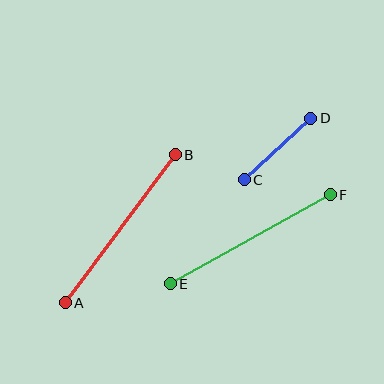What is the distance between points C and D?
The distance is approximately 90 pixels.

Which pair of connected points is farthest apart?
Points A and B are farthest apart.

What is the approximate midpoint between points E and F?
The midpoint is at approximately (250, 239) pixels.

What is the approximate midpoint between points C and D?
The midpoint is at approximately (277, 149) pixels.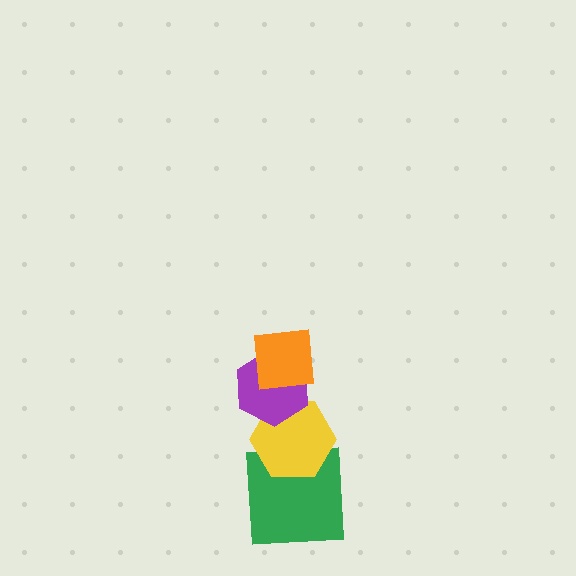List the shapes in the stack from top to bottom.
From top to bottom: the orange square, the purple hexagon, the yellow hexagon, the green square.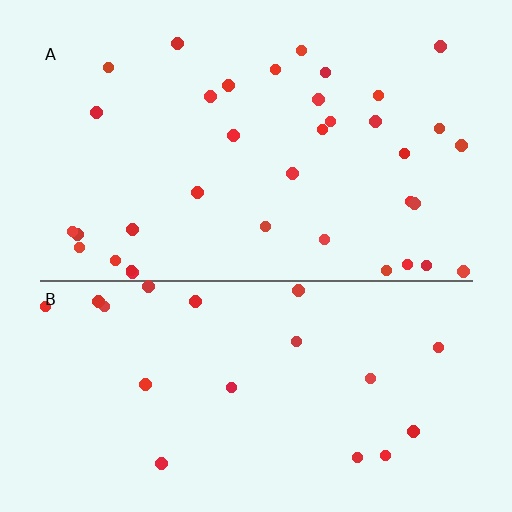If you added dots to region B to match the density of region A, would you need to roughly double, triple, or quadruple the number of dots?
Approximately double.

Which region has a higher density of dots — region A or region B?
A (the top).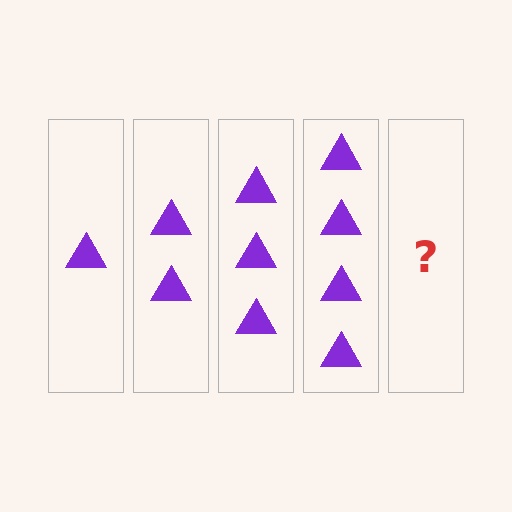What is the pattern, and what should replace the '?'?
The pattern is that each step adds one more triangle. The '?' should be 5 triangles.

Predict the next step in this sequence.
The next step is 5 triangles.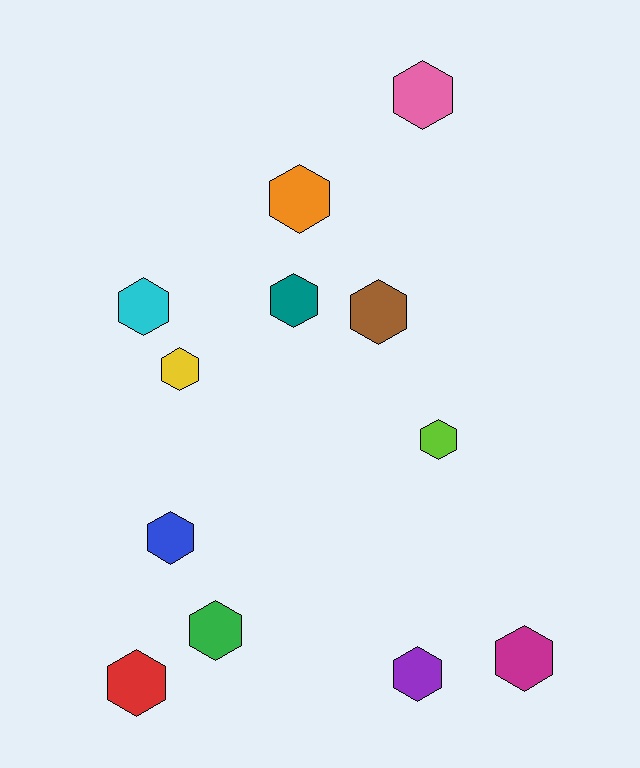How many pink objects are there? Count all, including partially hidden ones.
There is 1 pink object.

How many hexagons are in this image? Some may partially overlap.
There are 12 hexagons.